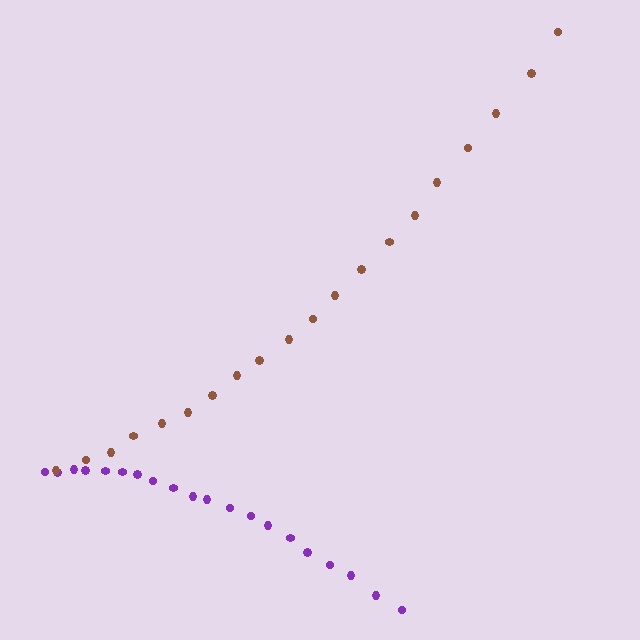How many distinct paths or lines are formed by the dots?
There are 2 distinct paths.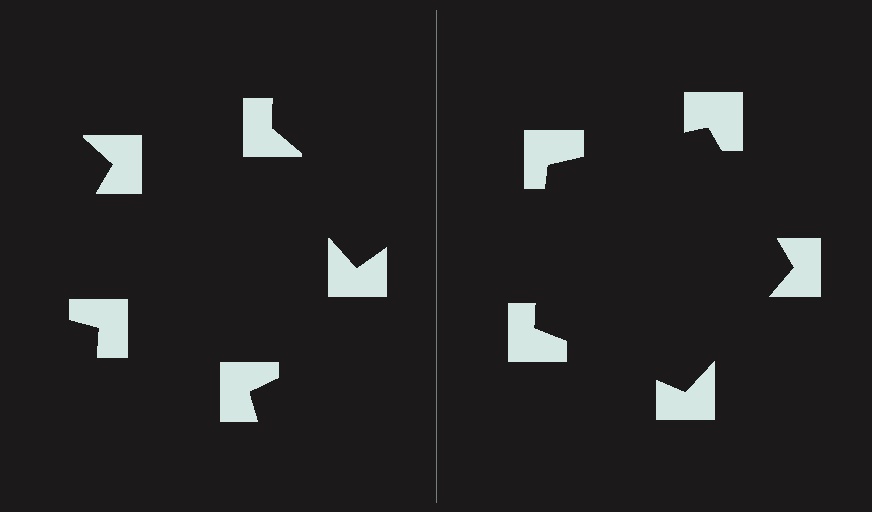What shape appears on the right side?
An illusory pentagon.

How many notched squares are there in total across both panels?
10 — 5 on each side.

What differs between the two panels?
The notched squares are positioned identically on both sides; only the wedge orientations differ. On the right they align to a pentagon; on the left they are misaligned.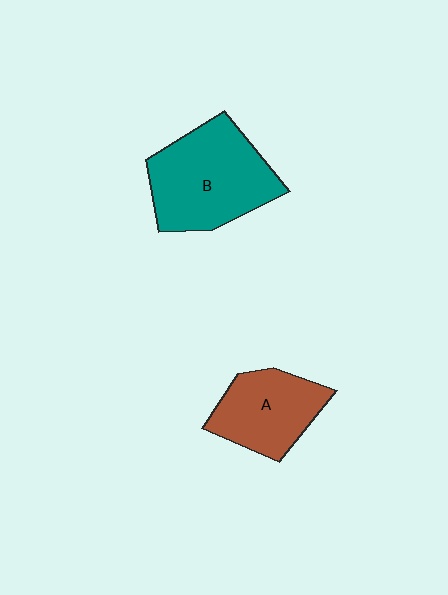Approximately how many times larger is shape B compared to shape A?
Approximately 1.5 times.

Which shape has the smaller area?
Shape A (brown).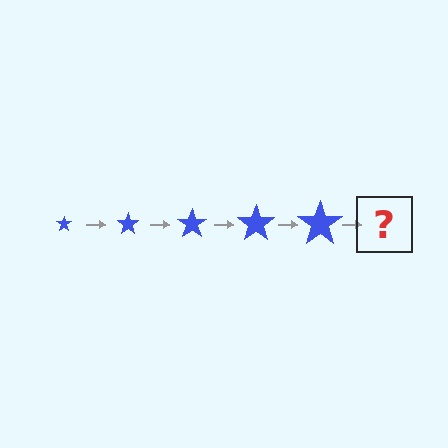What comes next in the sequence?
The next element should be a blue star, larger than the previous one.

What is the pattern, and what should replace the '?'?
The pattern is that the star gets progressively larger each step. The '?' should be a blue star, larger than the previous one.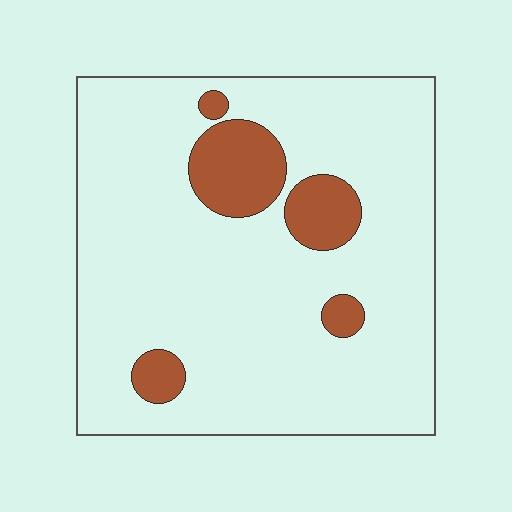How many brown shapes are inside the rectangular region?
5.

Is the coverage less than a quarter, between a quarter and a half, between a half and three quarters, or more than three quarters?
Less than a quarter.